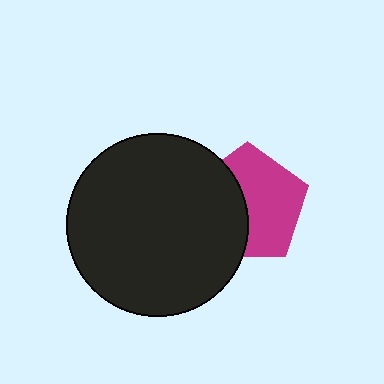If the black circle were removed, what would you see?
You would see the complete magenta pentagon.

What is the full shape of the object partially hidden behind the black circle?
The partially hidden object is a magenta pentagon.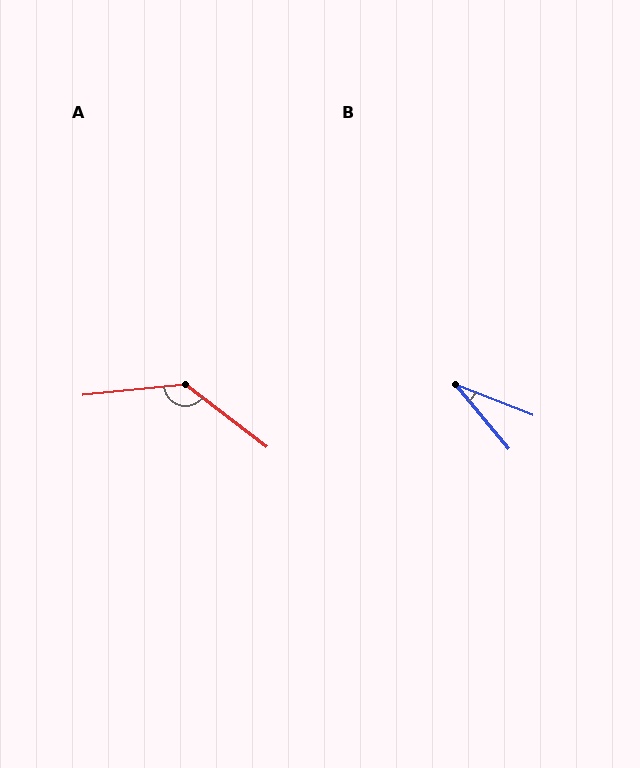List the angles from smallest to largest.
B (29°), A (137°).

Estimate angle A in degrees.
Approximately 137 degrees.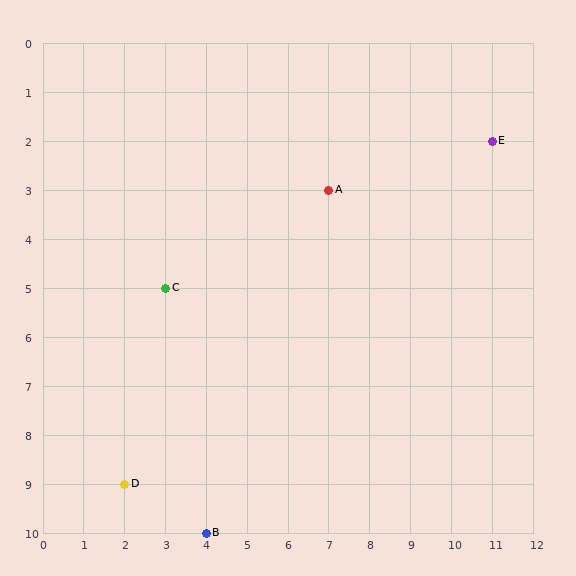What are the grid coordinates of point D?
Point D is at grid coordinates (2, 9).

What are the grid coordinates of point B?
Point B is at grid coordinates (4, 10).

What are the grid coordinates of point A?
Point A is at grid coordinates (7, 3).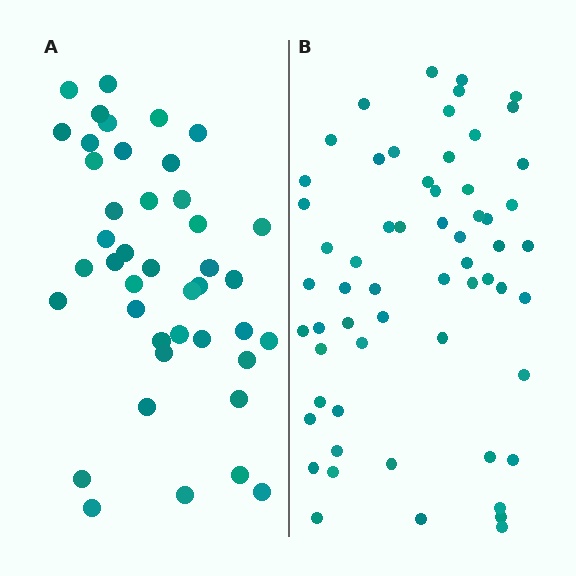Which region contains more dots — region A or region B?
Region B (the right region) has more dots.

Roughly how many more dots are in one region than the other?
Region B has approximately 20 more dots than region A.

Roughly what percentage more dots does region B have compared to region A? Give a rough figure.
About 45% more.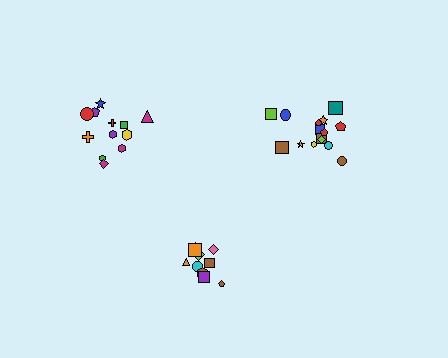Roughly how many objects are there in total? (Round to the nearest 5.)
Roughly 35 objects in total.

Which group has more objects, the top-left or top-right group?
The top-right group.